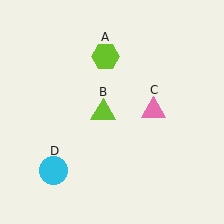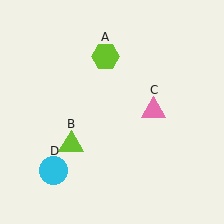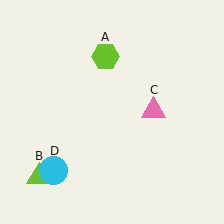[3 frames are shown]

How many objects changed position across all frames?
1 object changed position: lime triangle (object B).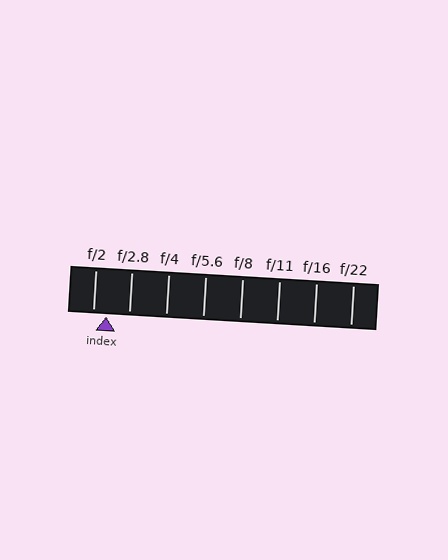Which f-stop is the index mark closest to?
The index mark is closest to f/2.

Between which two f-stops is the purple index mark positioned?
The index mark is between f/2 and f/2.8.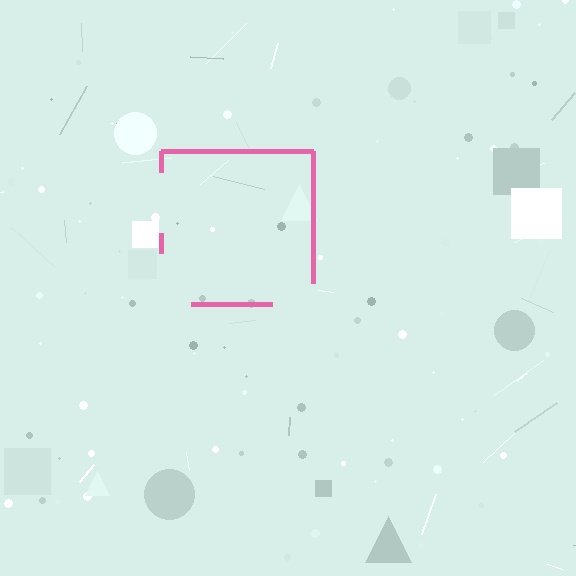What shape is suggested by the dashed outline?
The dashed outline suggests a square.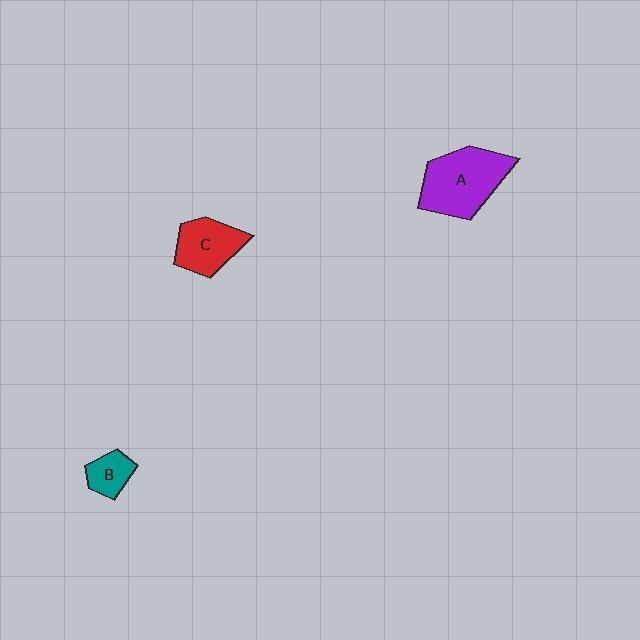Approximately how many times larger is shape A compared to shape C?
Approximately 1.5 times.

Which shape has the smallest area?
Shape B (teal).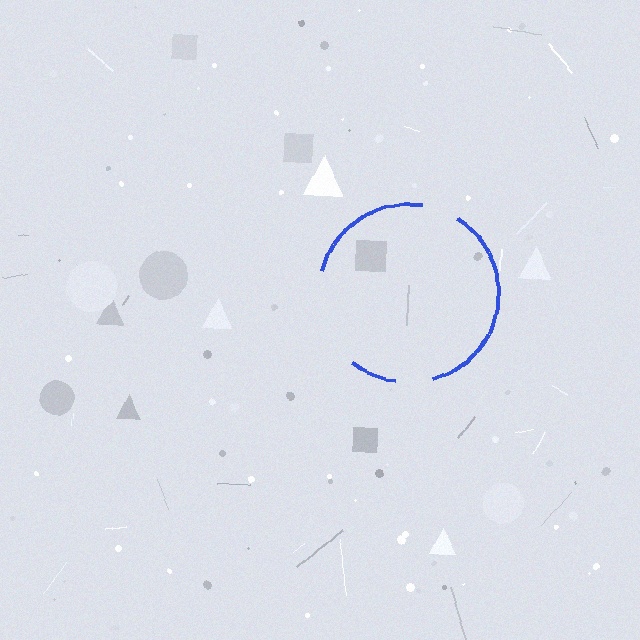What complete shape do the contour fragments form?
The contour fragments form a circle.